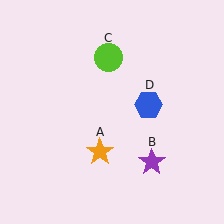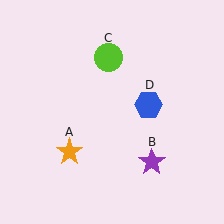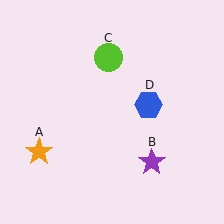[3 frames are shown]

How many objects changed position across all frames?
1 object changed position: orange star (object A).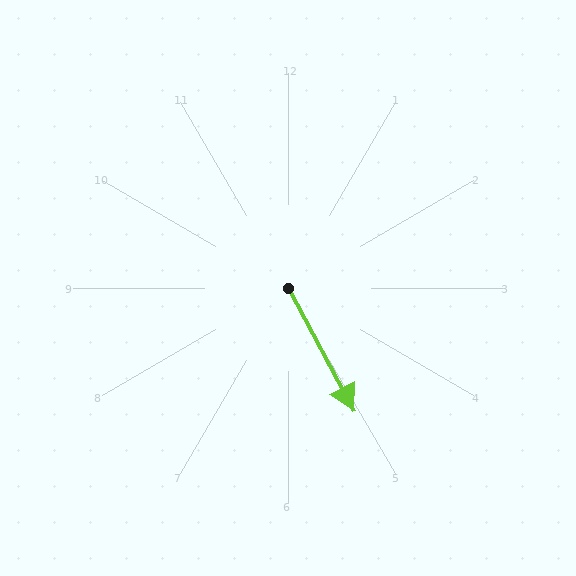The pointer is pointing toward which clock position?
Roughly 5 o'clock.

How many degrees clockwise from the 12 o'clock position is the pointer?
Approximately 152 degrees.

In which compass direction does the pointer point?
Southeast.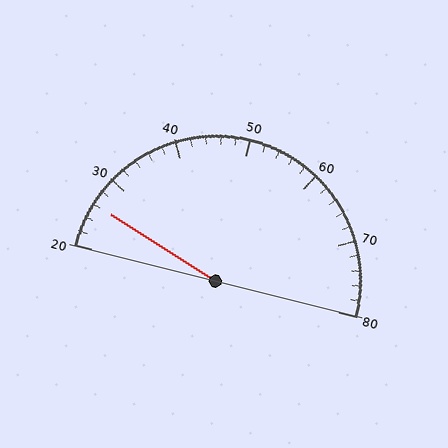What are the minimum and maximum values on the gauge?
The gauge ranges from 20 to 80.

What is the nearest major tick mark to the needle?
The nearest major tick mark is 30.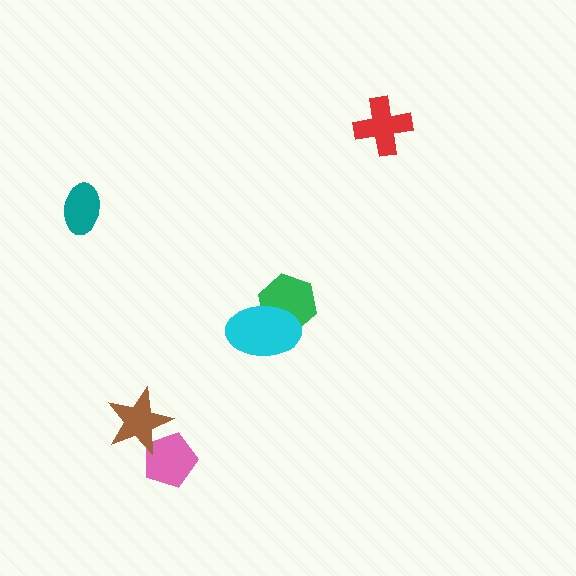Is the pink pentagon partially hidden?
Yes, it is partially covered by another shape.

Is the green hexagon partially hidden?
Yes, it is partially covered by another shape.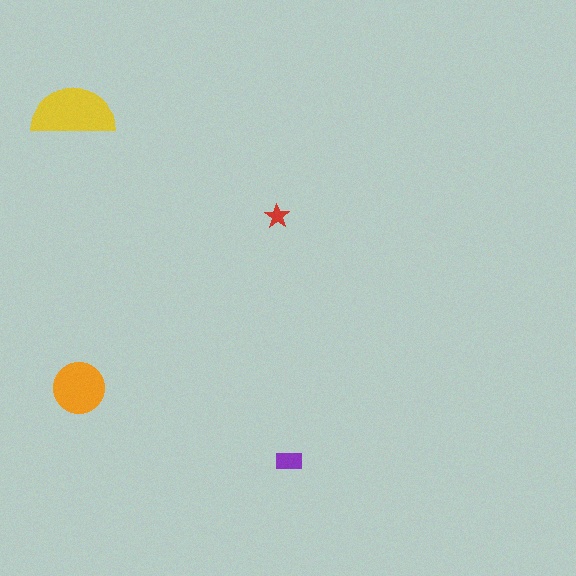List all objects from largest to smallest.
The yellow semicircle, the orange circle, the purple rectangle, the red star.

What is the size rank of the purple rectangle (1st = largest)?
3rd.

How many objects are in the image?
There are 4 objects in the image.